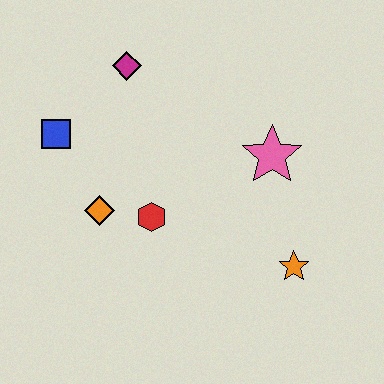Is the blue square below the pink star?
No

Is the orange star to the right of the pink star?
Yes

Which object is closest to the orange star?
The pink star is closest to the orange star.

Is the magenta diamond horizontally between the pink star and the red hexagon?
No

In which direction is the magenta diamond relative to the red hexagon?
The magenta diamond is above the red hexagon.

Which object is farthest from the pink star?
The blue square is farthest from the pink star.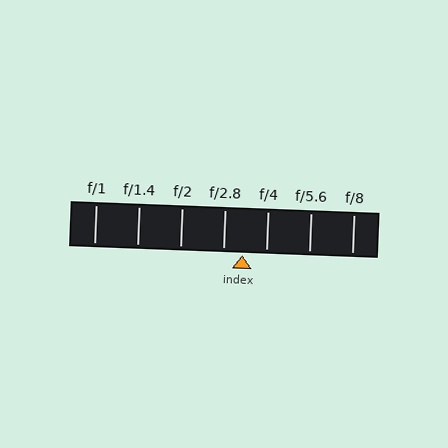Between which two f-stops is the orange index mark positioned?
The index mark is between f/2.8 and f/4.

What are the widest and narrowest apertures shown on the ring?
The widest aperture shown is f/1 and the narrowest is f/8.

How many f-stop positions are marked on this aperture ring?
There are 7 f-stop positions marked.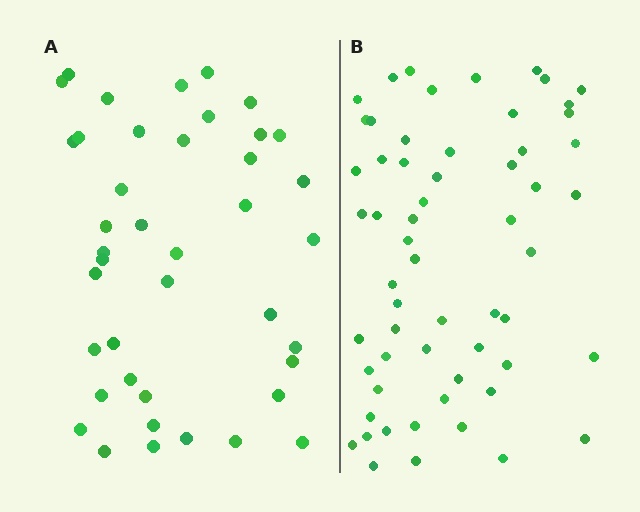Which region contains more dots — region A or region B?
Region B (the right region) has more dots.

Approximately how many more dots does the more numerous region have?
Region B has approximately 20 more dots than region A.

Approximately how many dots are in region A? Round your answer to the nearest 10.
About 40 dots. (The exact count is 41, which rounds to 40.)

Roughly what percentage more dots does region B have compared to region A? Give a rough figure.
About 45% more.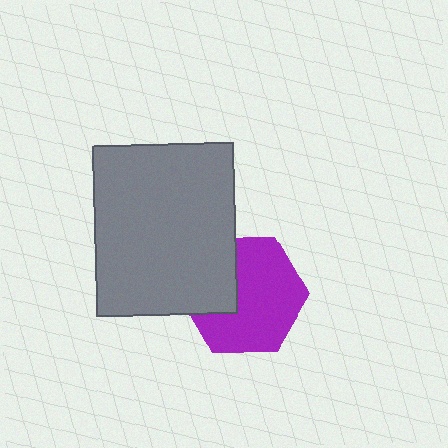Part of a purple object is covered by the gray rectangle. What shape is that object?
It is a hexagon.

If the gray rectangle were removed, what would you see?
You would see the complete purple hexagon.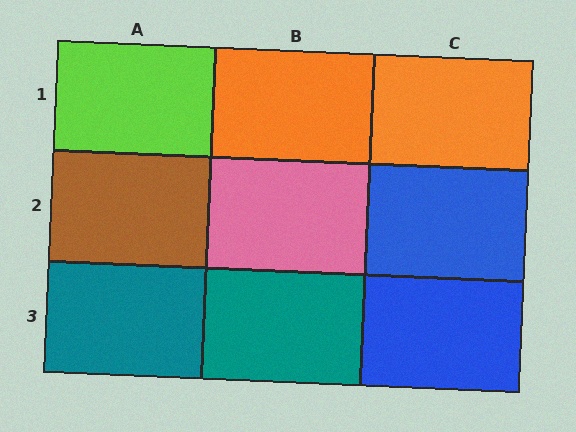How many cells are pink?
1 cell is pink.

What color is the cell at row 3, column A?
Teal.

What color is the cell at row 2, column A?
Brown.